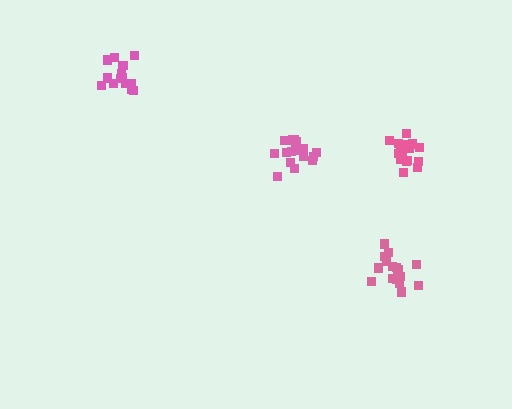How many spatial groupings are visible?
There are 4 spatial groupings.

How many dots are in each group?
Group 1: 17 dots, Group 2: 15 dots, Group 3: 18 dots, Group 4: 18 dots (68 total).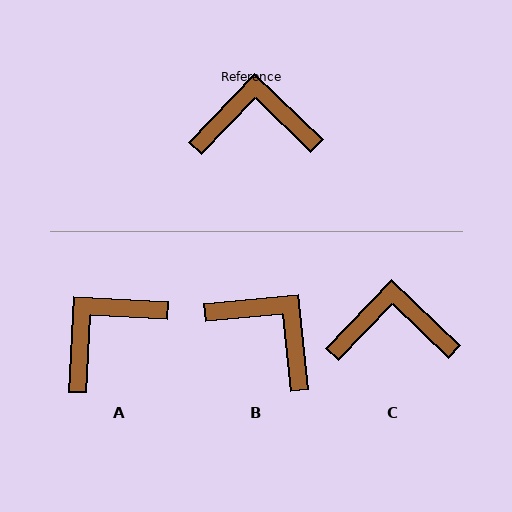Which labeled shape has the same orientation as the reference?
C.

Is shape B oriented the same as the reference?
No, it is off by about 40 degrees.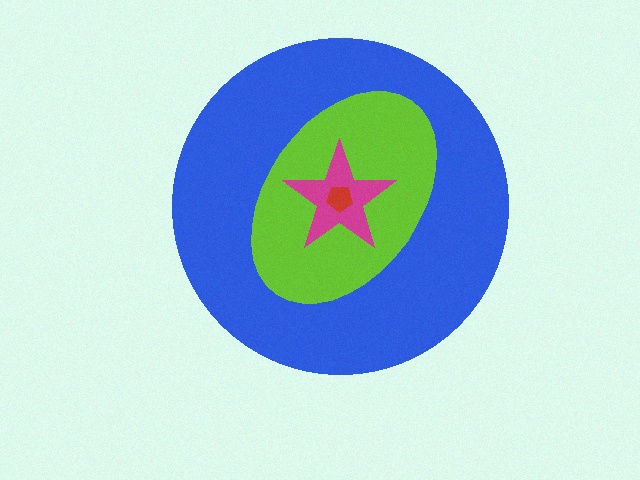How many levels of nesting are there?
4.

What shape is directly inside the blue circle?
The lime ellipse.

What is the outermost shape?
The blue circle.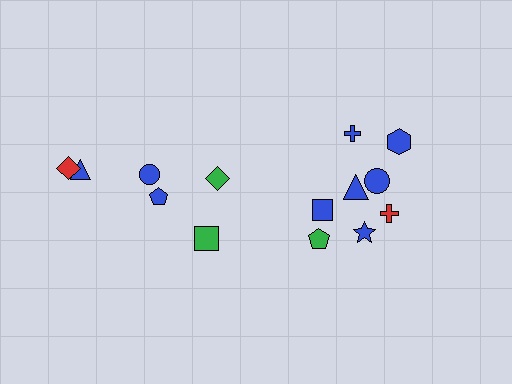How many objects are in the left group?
There are 6 objects.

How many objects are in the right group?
There are 8 objects.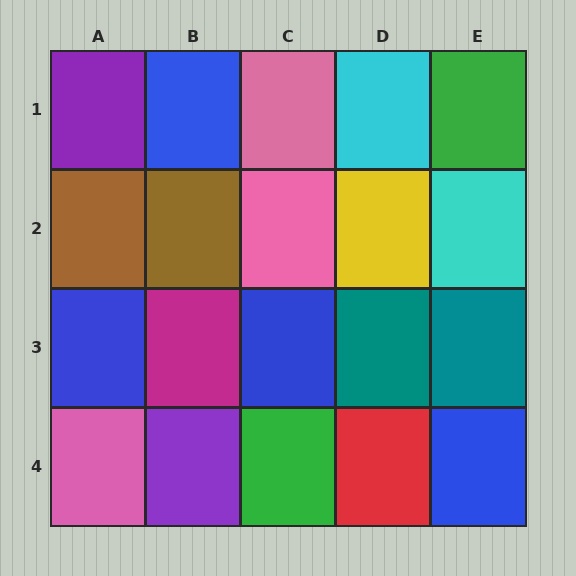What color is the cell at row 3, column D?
Teal.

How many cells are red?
1 cell is red.